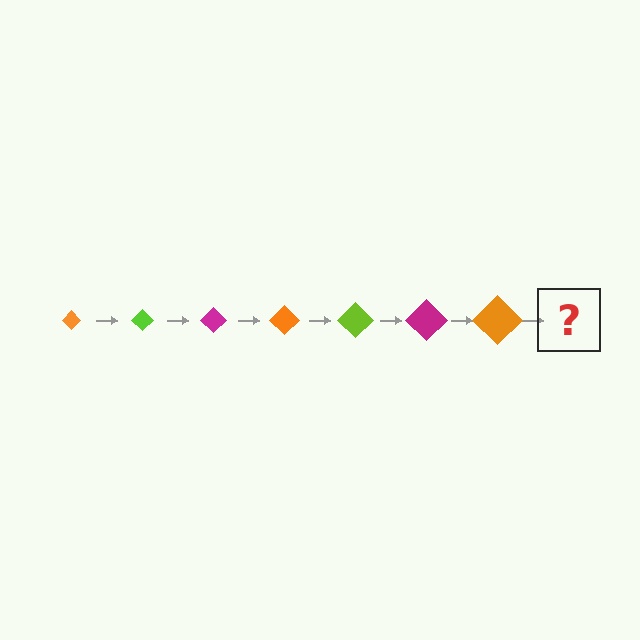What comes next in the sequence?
The next element should be a lime diamond, larger than the previous one.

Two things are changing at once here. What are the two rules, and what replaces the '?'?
The two rules are that the diamond grows larger each step and the color cycles through orange, lime, and magenta. The '?' should be a lime diamond, larger than the previous one.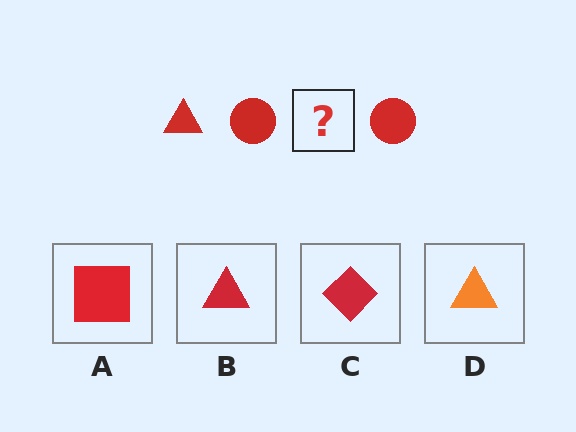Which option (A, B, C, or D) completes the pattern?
B.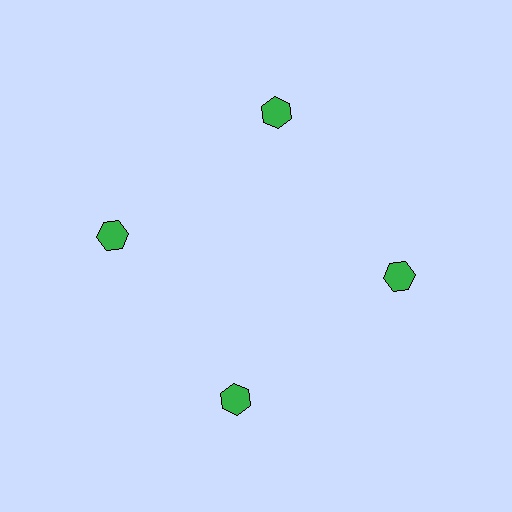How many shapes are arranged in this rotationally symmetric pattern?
There are 4 shapes, arranged in 4 groups of 1.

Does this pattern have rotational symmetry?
Yes, this pattern has 4-fold rotational symmetry. It looks the same after rotating 90 degrees around the center.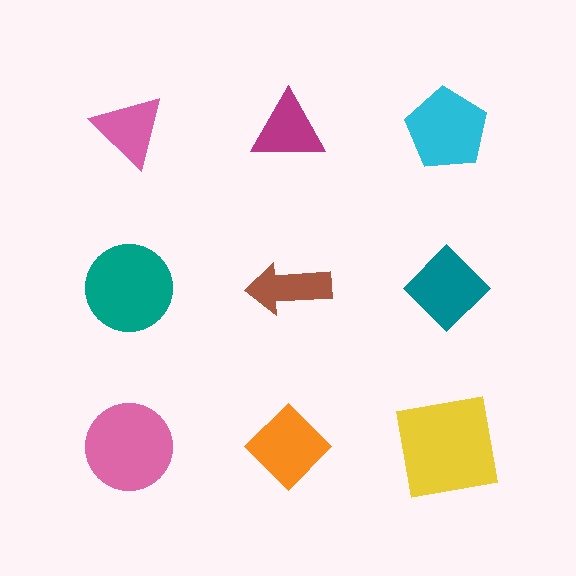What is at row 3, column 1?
A pink circle.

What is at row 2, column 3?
A teal diamond.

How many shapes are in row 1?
3 shapes.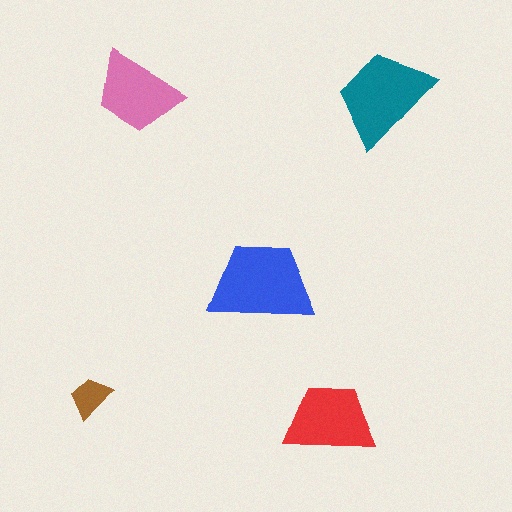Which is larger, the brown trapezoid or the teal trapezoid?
The teal one.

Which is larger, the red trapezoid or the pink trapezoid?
The red one.